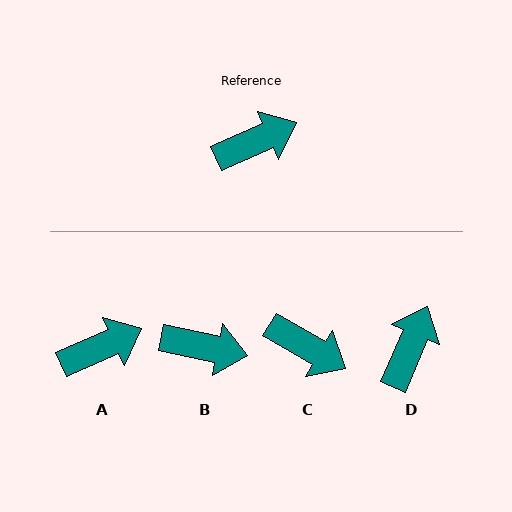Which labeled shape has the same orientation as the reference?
A.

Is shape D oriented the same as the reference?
No, it is off by about 43 degrees.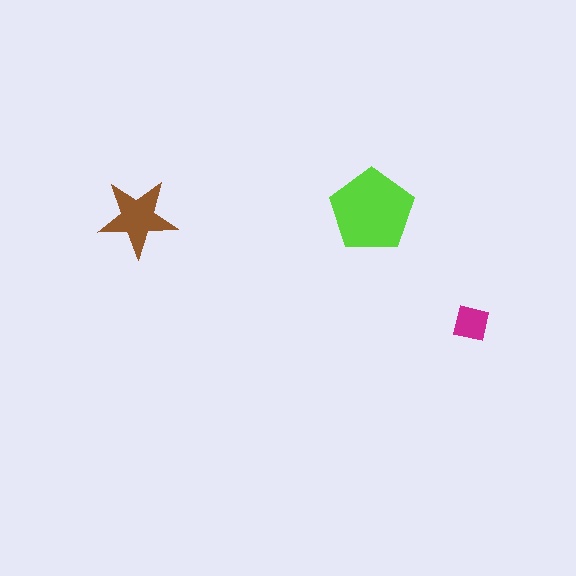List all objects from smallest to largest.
The magenta square, the brown star, the lime pentagon.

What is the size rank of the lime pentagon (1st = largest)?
1st.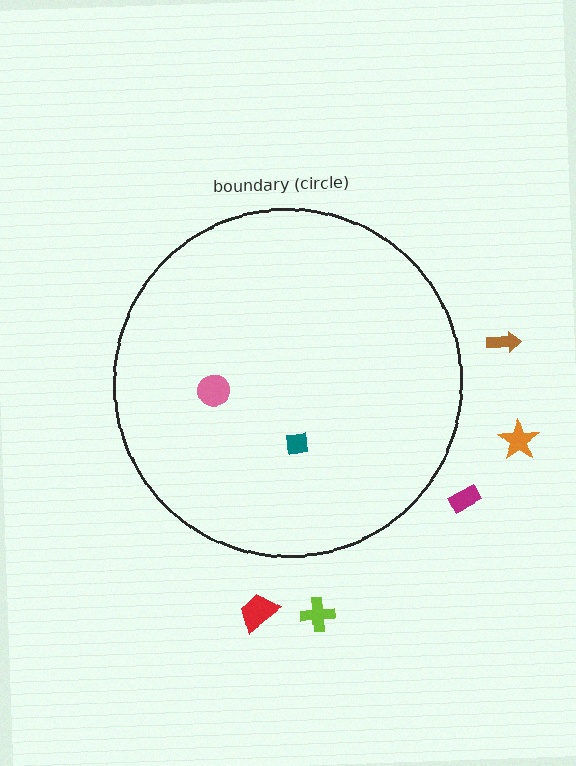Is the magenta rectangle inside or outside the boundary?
Outside.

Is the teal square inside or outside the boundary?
Inside.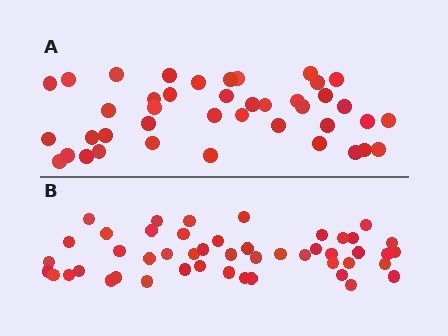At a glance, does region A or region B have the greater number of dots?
Region B (the bottom region) has more dots.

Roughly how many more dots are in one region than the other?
Region B has roughly 8 or so more dots than region A.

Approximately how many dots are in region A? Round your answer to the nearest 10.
About 40 dots. (The exact count is 41, which rounds to 40.)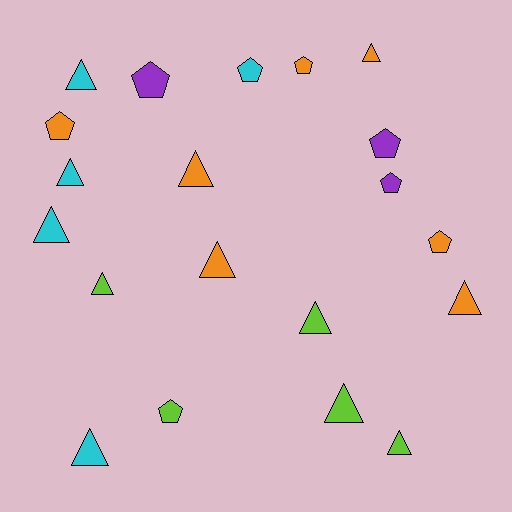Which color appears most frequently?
Orange, with 7 objects.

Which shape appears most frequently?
Triangle, with 12 objects.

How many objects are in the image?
There are 20 objects.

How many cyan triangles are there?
There are 4 cyan triangles.